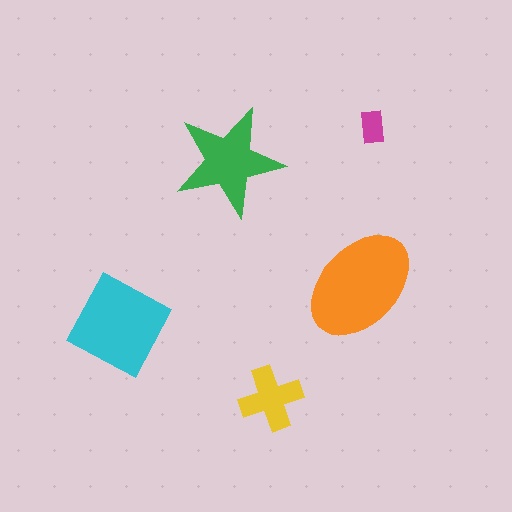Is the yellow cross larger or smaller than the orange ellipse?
Smaller.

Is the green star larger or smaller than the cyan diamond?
Smaller.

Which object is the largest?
The orange ellipse.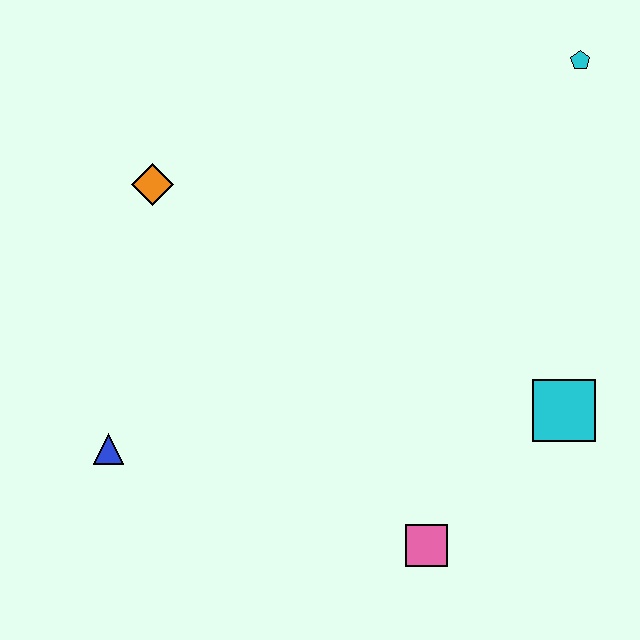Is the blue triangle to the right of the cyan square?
No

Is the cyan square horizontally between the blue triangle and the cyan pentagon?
Yes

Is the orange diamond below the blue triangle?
No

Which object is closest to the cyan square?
The pink square is closest to the cyan square.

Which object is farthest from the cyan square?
The orange diamond is farthest from the cyan square.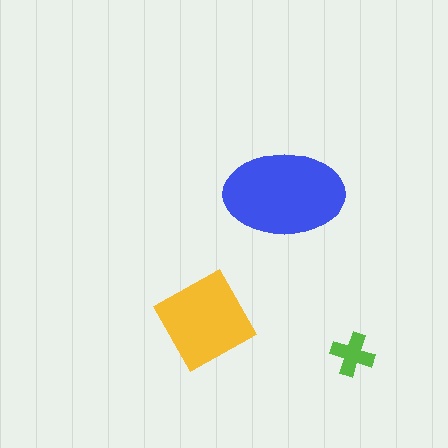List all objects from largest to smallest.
The blue ellipse, the yellow diamond, the lime cross.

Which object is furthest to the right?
The lime cross is rightmost.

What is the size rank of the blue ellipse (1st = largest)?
1st.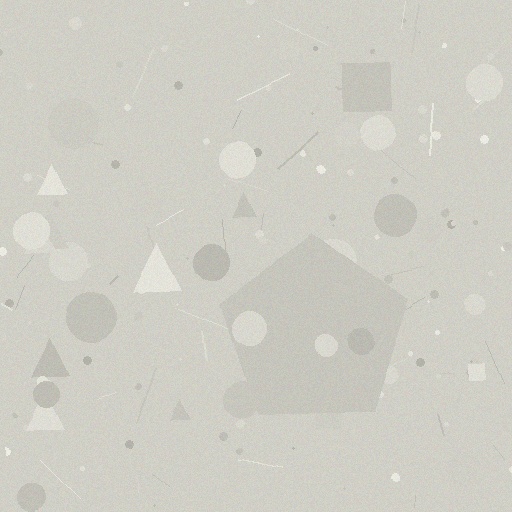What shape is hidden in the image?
A pentagon is hidden in the image.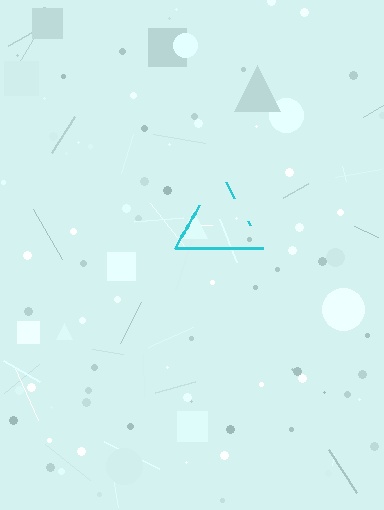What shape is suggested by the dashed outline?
The dashed outline suggests a triangle.